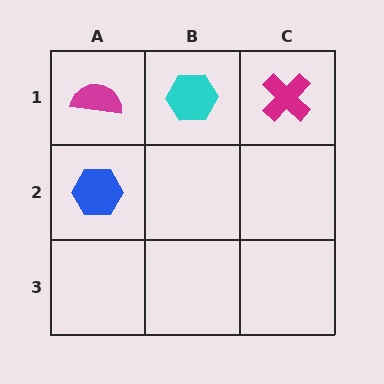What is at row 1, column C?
A magenta cross.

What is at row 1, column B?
A cyan hexagon.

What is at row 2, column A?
A blue hexagon.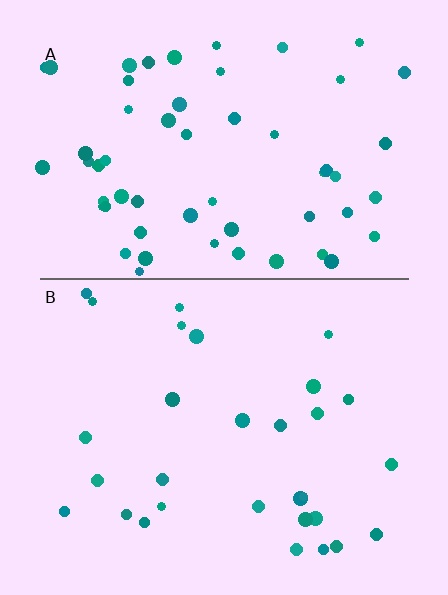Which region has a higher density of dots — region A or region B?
A (the top).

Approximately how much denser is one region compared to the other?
Approximately 1.9× — region A over region B.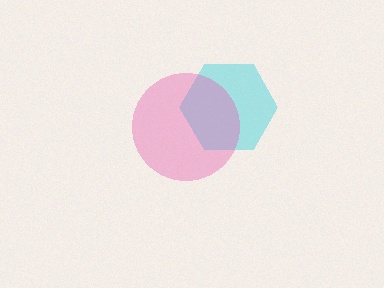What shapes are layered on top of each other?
The layered shapes are: a cyan hexagon, a pink circle.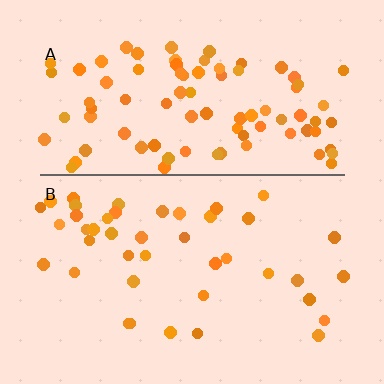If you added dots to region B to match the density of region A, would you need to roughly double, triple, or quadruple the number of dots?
Approximately double.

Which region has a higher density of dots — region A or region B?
A (the top).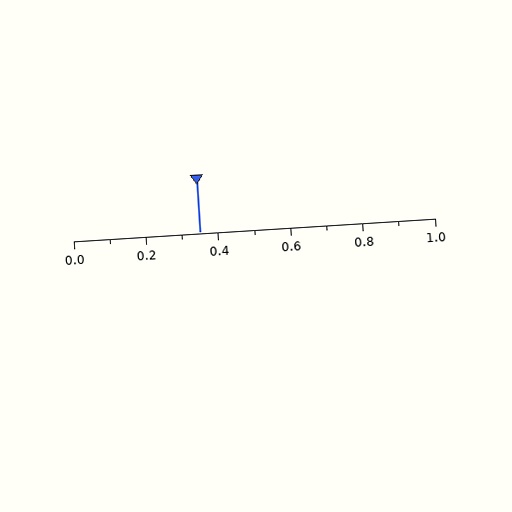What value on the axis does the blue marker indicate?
The marker indicates approximately 0.35.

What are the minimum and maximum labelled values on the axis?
The axis runs from 0.0 to 1.0.